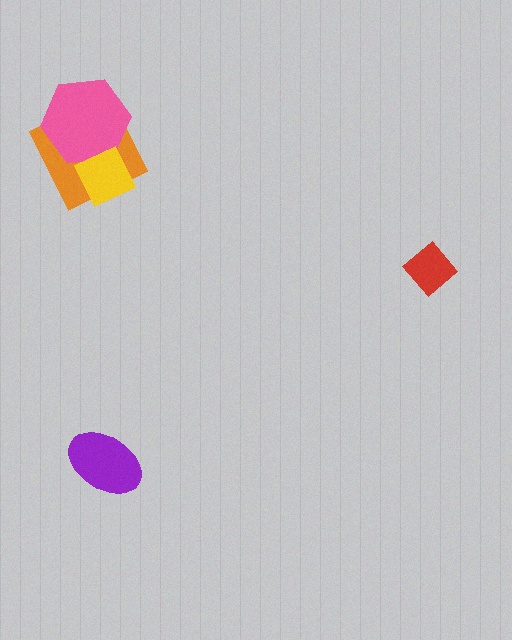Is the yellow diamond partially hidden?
No, no other shape covers it.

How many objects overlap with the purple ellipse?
0 objects overlap with the purple ellipse.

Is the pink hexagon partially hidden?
Yes, it is partially covered by another shape.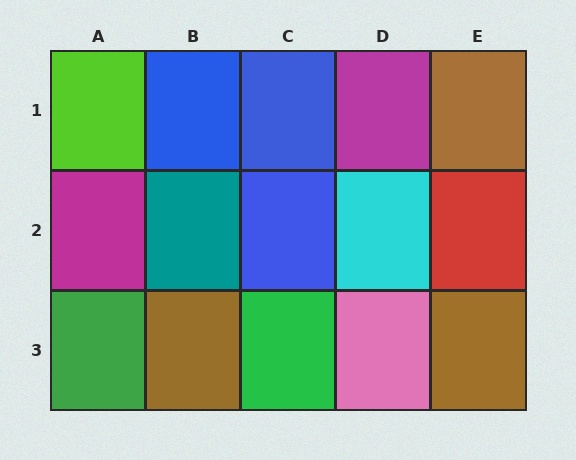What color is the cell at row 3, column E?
Brown.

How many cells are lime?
1 cell is lime.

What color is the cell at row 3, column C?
Green.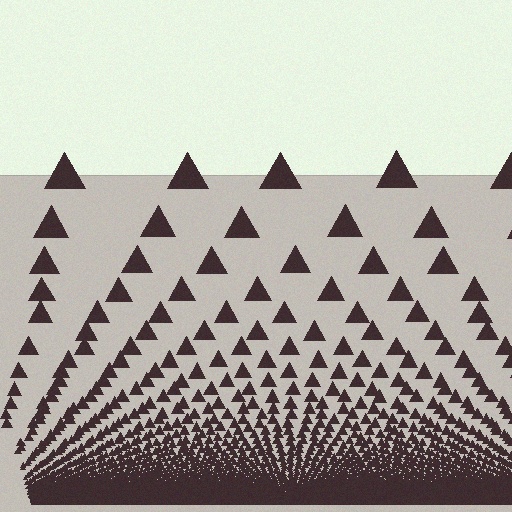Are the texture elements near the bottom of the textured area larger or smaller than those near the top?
Smaller. The gradient is inverted — elements near the bottom are smaller and denser.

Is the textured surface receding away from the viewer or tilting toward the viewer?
The surface appears to tilt toward the viewer. Texture elements get larger and sparser toward the top.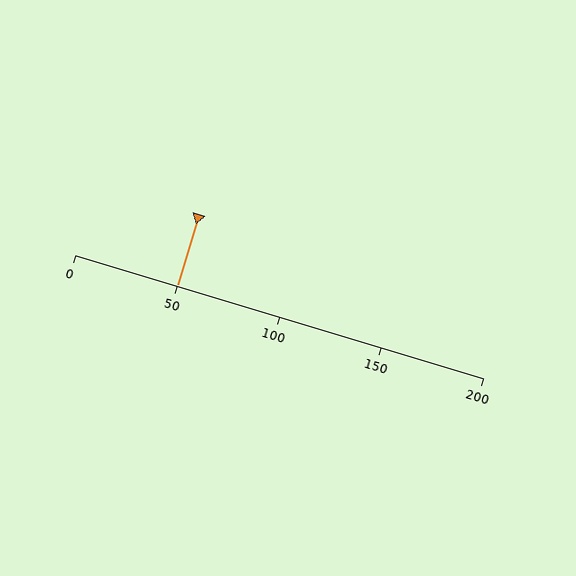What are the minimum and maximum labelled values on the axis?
The axis runs from 0 to 200.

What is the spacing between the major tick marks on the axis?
The major ticks are spaced 50 apart.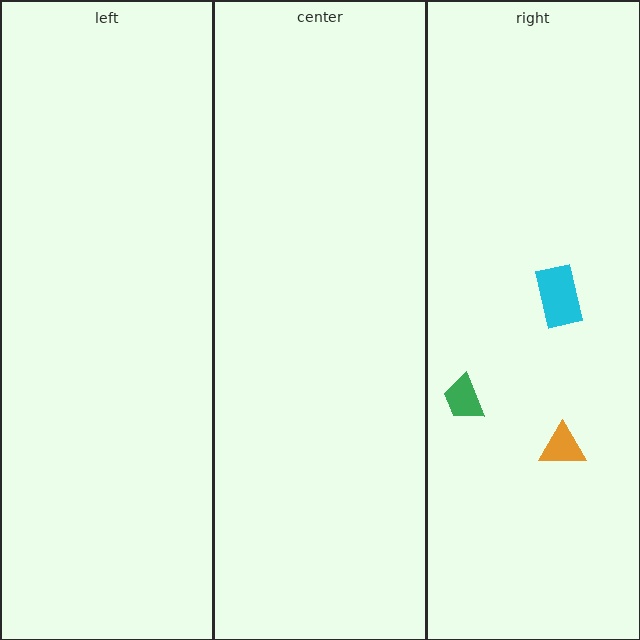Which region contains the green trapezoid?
The right region.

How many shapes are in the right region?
3.